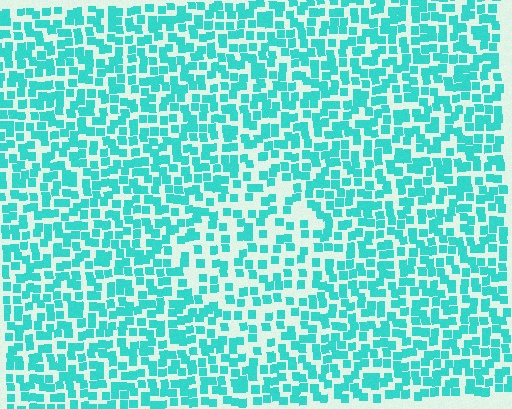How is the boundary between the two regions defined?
The boundary is defined by a change in element density (approximately 1.6x ratio). All elements are the same color, size, and shape.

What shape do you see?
I see a diamond.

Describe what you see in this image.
The image contains small cyan elements arranged at two different densities. A diamond-shaped region is visible where the elements are less densely packed than the surrounding area.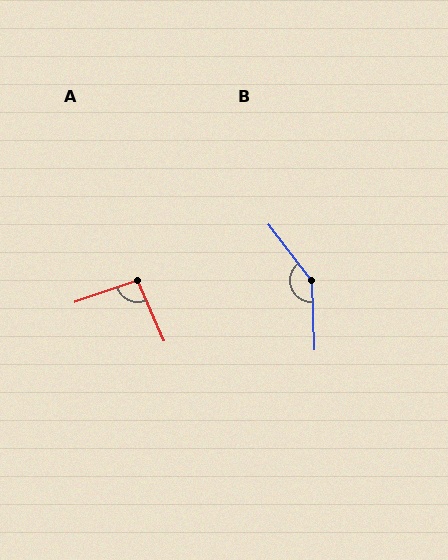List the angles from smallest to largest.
A (95°), B (145°).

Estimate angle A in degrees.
Approximately 95 degrees.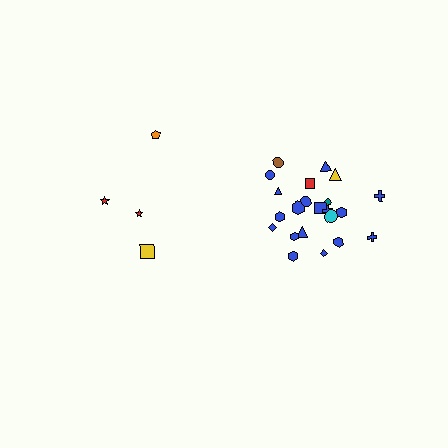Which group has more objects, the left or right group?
The right group.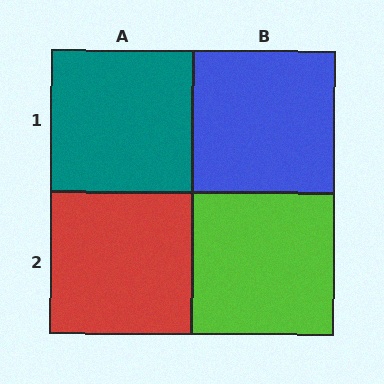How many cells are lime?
1 cell is lime.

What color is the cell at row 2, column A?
Red.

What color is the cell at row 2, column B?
Lime.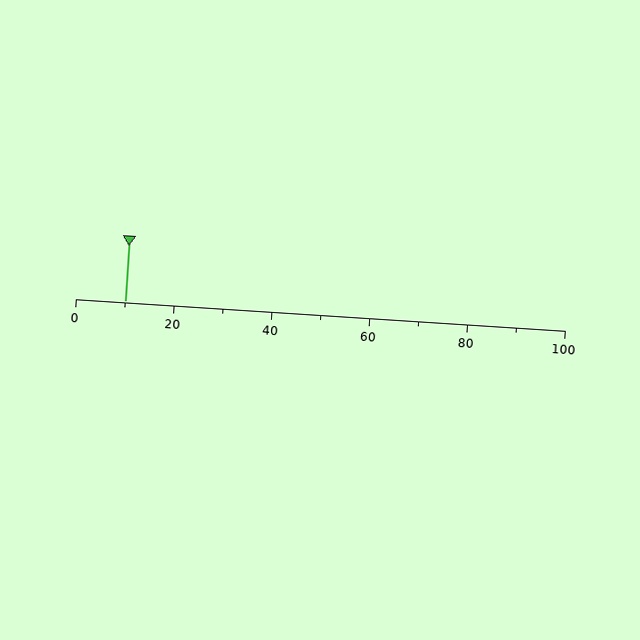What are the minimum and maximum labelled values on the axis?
The axis runs from 0 to 100.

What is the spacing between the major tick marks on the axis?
The major ticks are spaced 20 apart.